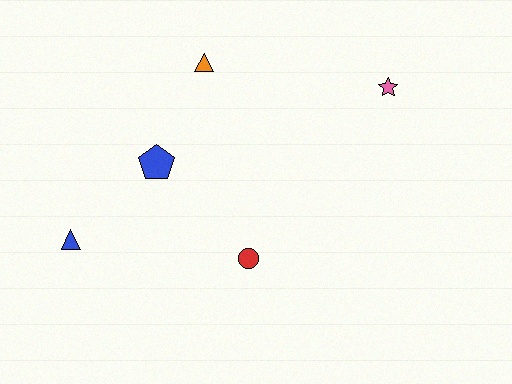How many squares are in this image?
There are no squares.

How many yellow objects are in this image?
There are no yellow objects.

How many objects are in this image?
There are 5 objects.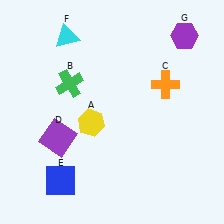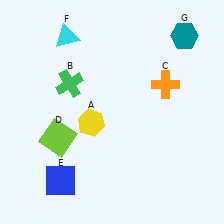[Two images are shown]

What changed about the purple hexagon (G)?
In Image 1, G is purple. In Image 2, it changed to teal.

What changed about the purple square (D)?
In Image 1, D is purple. In Image 2, it changed to lime.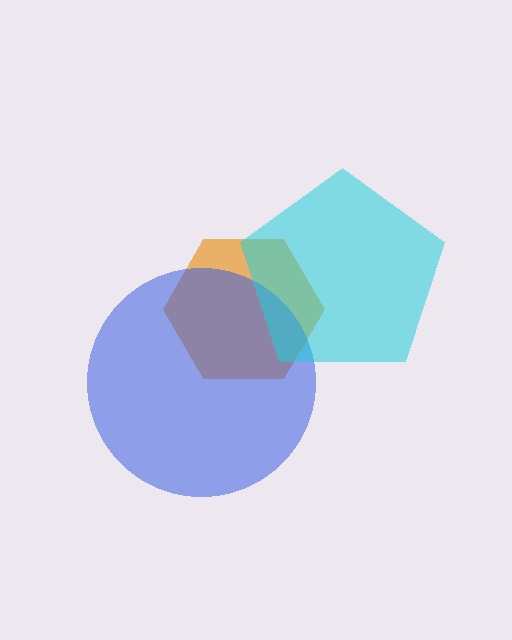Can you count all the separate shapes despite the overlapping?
Yes, there are 3 separate shapes.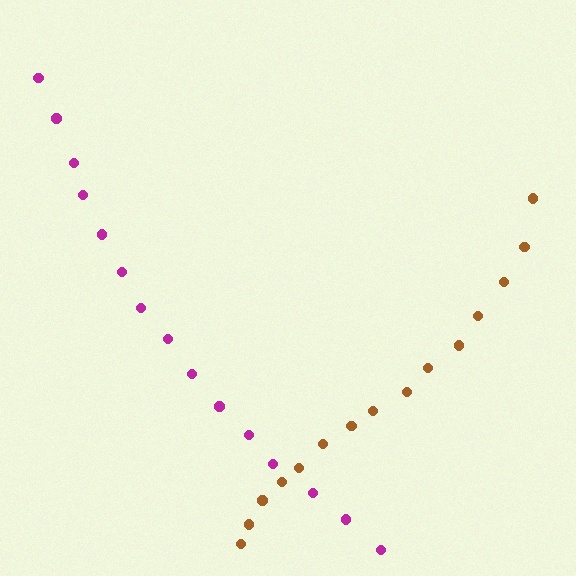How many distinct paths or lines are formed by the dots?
There are 2 distinct paths.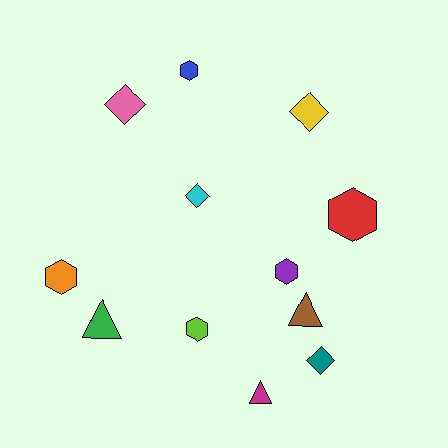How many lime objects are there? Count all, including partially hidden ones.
There is 1 lime object.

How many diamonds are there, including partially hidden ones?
There are 4 diamonds.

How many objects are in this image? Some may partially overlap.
There are 12 objects.